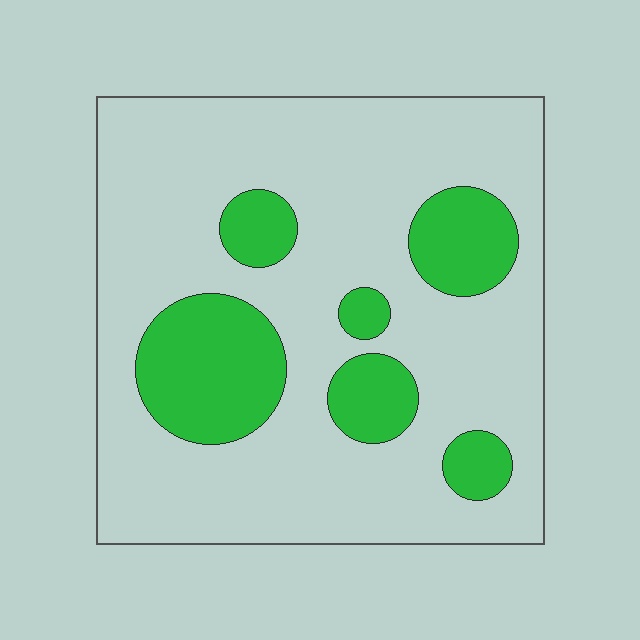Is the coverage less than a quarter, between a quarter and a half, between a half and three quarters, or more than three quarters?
Less than a quarter.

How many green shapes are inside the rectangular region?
6.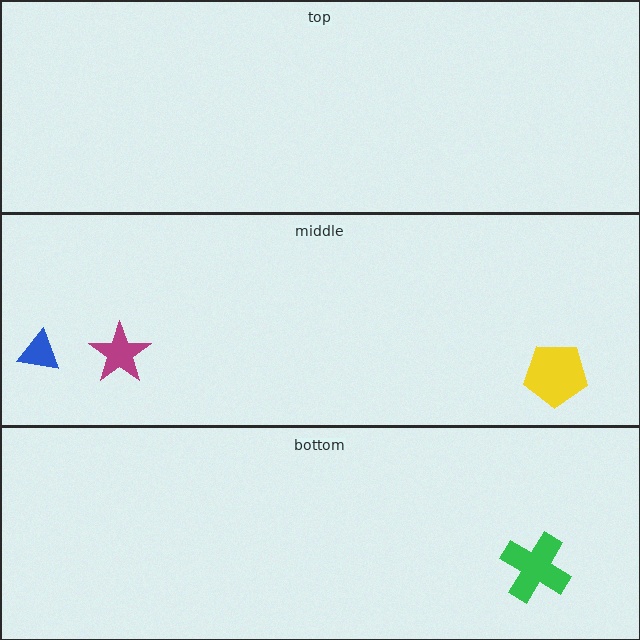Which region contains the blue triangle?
The middle region.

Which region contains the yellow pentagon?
The middle region.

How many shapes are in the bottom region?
1.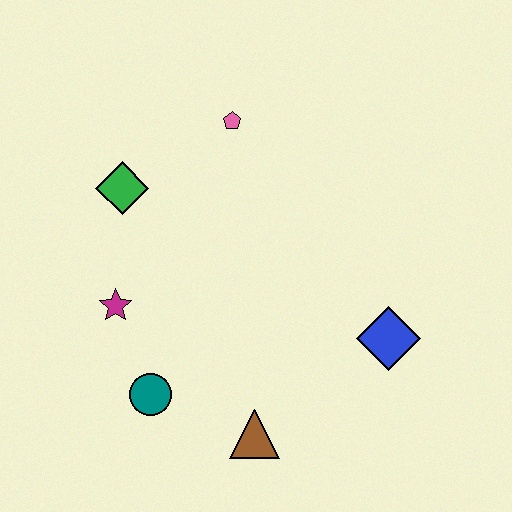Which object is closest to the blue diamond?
The brown triangle is closest to the blue diamond.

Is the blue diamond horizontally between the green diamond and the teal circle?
No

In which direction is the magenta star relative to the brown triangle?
The magenta star is to the left of the brown triangle.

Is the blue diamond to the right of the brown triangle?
Yes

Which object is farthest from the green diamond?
The blue diamond is farthest from the green diamond.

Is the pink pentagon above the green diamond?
Yes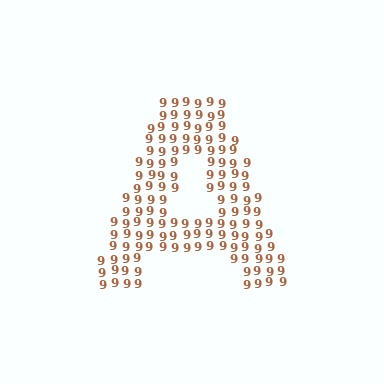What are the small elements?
The small elements are digit 9's.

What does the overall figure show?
The overall figure shows the letter A.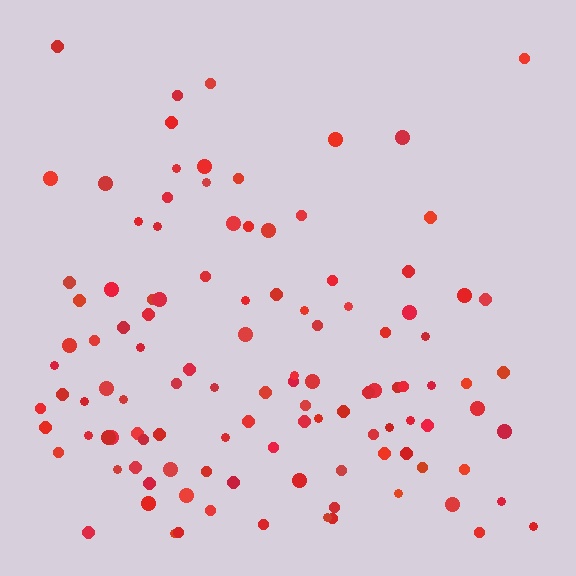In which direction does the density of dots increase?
From top to bottom, with the bottom side densest.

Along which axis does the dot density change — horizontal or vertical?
Vertical.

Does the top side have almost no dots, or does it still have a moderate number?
Still a moderate number, just noticeably fewer than the bottom.